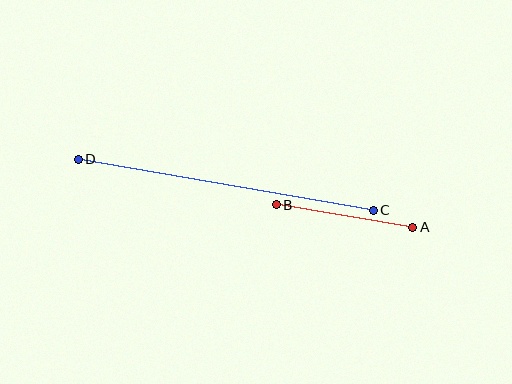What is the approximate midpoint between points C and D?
The midpoint is at approximately (226, 185) pixels.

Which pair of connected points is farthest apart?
Points C and D are farthest apart.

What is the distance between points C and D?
The distance is approximately 299 pixels.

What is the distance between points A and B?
The distance is approximately 139 pixels.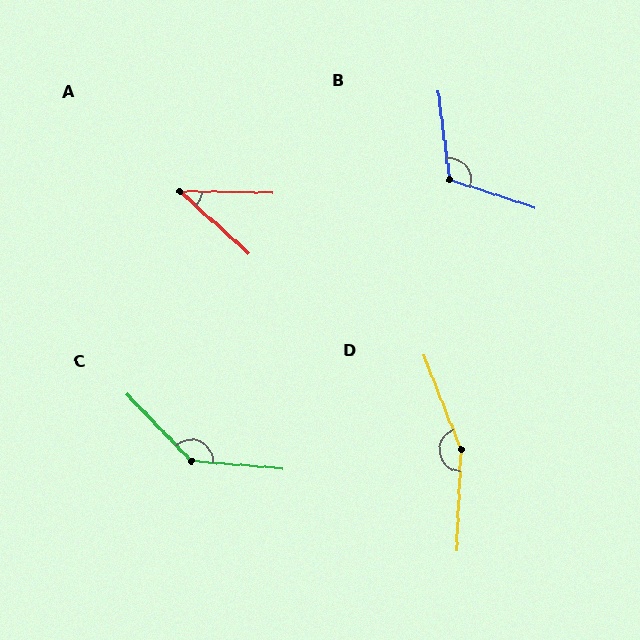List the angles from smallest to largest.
A (41°), B (115°), C (139°), D (156°).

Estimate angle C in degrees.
Approximately 139 degrees.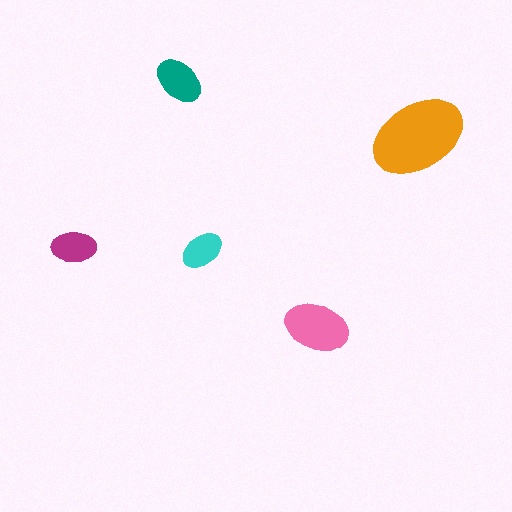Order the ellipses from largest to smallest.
the orange one, the pink one, the teal one, the magenta one, the cyan one.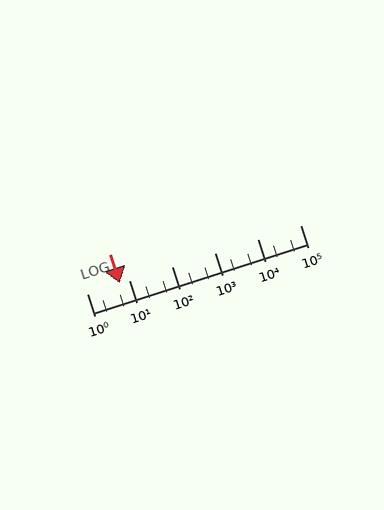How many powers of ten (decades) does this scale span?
The scale spans 5 decades, from 1 to 100000.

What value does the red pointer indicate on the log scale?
The pointer indicates approximately 5.9.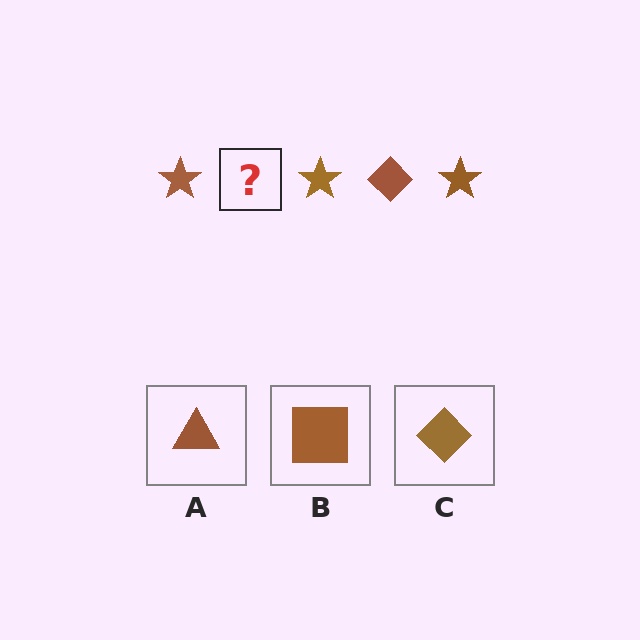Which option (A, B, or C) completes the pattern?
C.